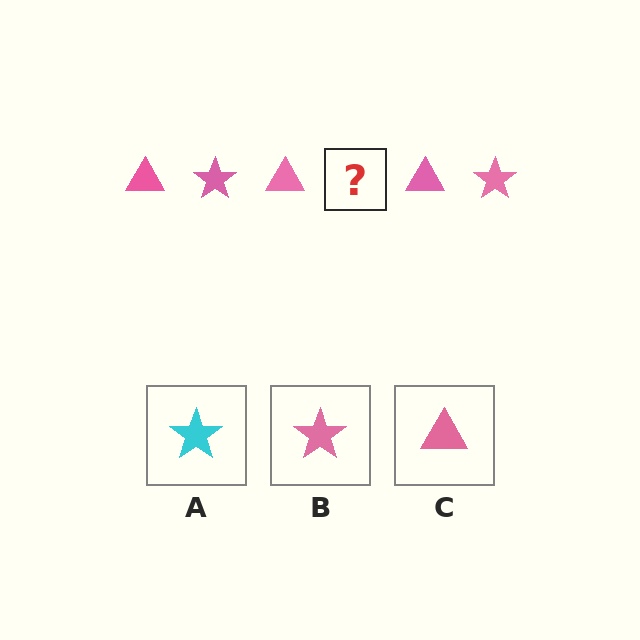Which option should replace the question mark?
Option B.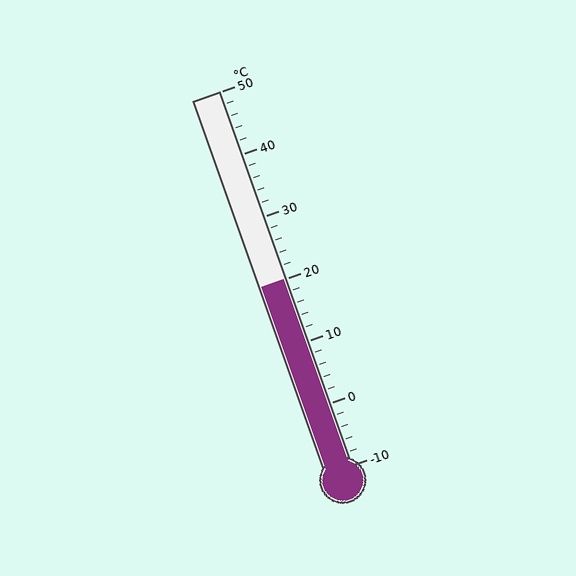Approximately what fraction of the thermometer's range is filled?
The thermometer is filled to approximately 50% of its range.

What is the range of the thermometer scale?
The thermometer scale ranges from -10°C to 50°C.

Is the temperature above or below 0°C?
The temperature is above 0°C.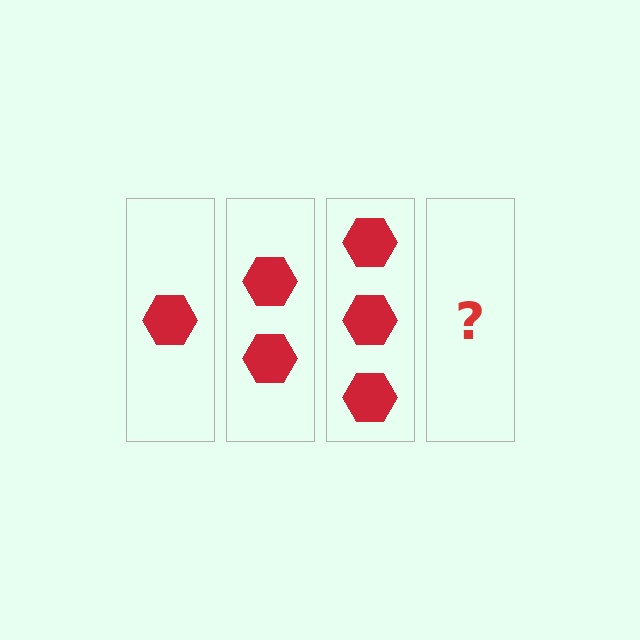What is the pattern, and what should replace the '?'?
The pattern is that each step adds one more hexagon. The '?' should be 4 hexagons.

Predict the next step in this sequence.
The next step is 4 hexagons.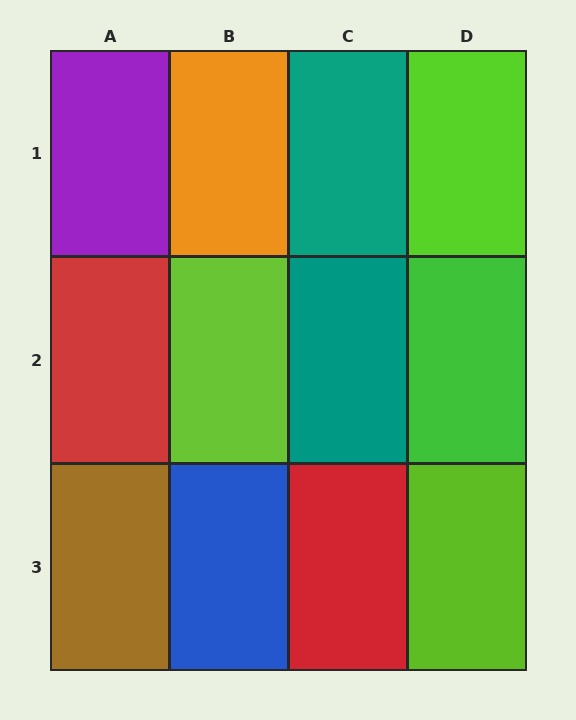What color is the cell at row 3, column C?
Red.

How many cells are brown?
1 cell is brown.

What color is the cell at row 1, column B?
Orange.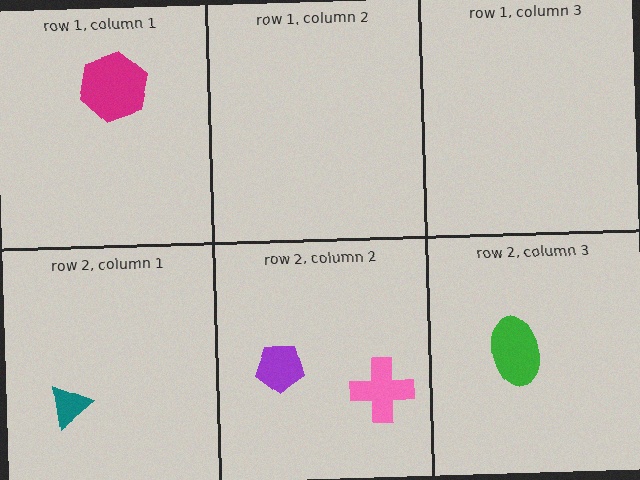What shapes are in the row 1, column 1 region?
The magenta hexagon.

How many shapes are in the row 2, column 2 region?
2.